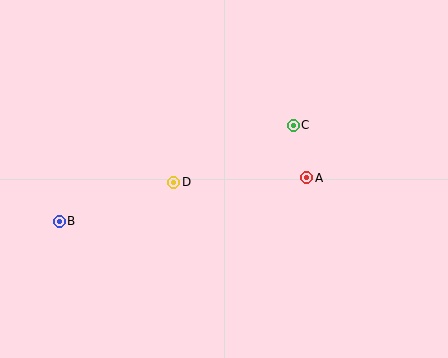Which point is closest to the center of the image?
Point D at (174, 182) is closest to the center.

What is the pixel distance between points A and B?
The distance between A and B is 251 pixels.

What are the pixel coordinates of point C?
Point C is at (293, 125).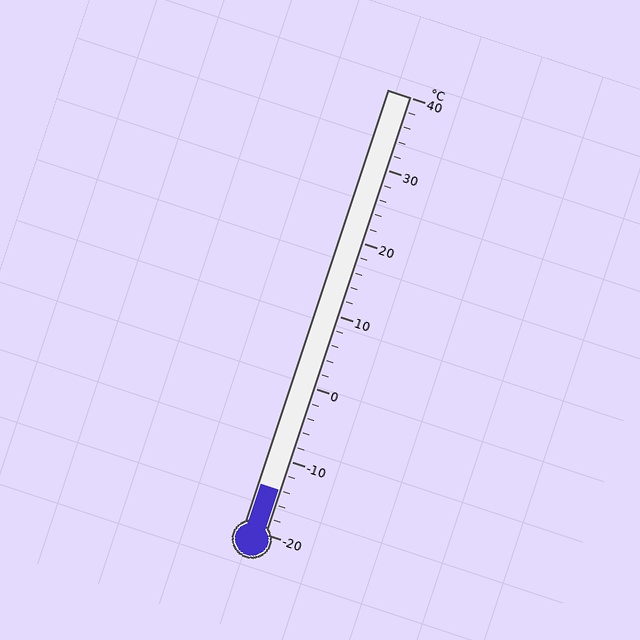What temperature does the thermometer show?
The thermometer shows approximately -14°C.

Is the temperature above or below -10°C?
The temperature is below -10°C.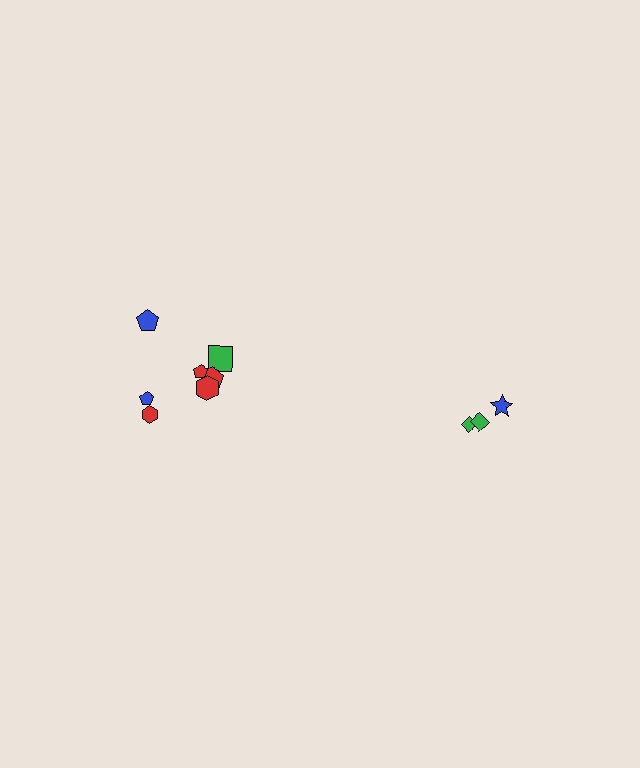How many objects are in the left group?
There are 7 objects.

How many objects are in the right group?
There are 3 objects.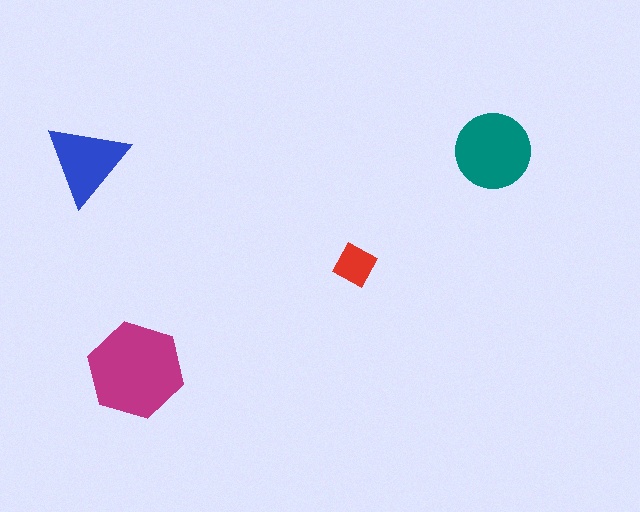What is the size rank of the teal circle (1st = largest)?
2nd.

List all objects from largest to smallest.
The magenta hexagon, the teal circle, the blue triangle, the red square.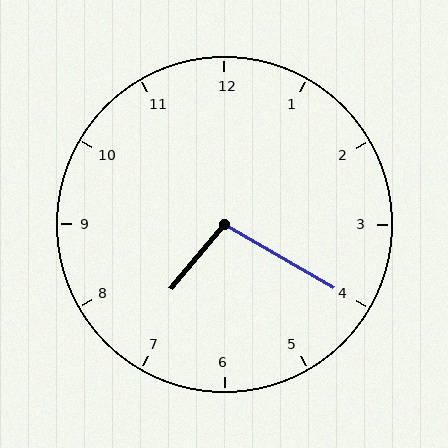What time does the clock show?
7:20.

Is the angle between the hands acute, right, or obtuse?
It is obtuse.